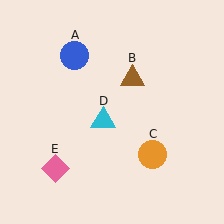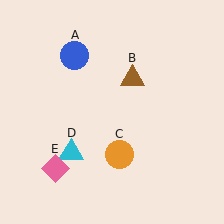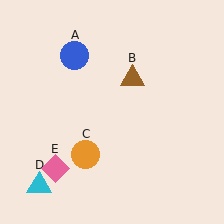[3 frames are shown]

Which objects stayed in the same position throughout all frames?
Blue circle (object A) and brown triangle (object B) and pink diamond (object E) remained stationary.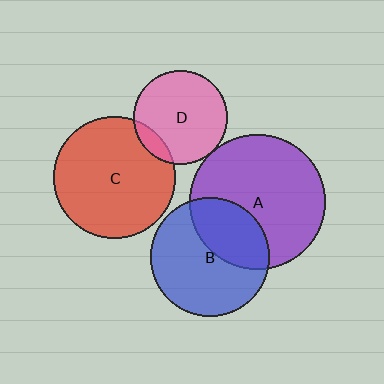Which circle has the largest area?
Circle A (purple).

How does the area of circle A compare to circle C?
Approximately 1.2 times.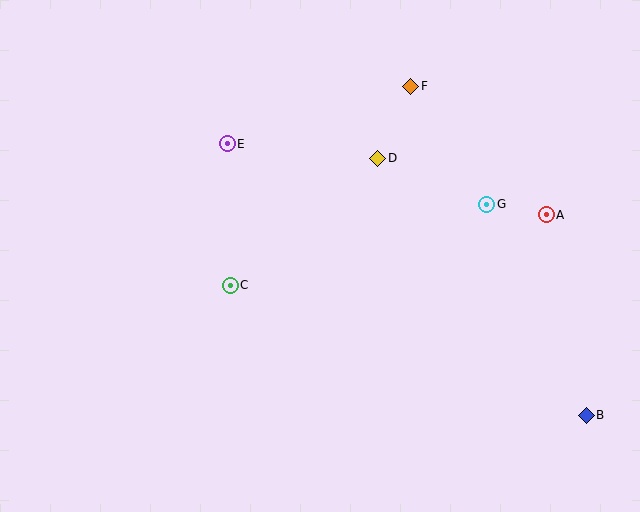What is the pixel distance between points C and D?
The distance between C and D is 194 pixels.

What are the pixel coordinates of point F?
Point F is at (411, 86).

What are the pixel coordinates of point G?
Point G is at (486, 204).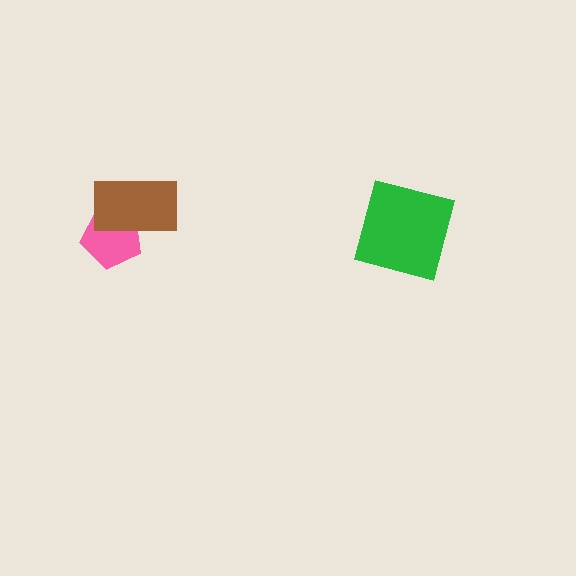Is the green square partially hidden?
No, no other shape covers it.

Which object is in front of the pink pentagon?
The brown rectangle is in front of the pink pentagon.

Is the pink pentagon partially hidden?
Yes, it is partially covered by another shape.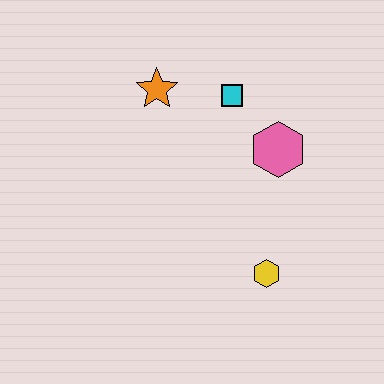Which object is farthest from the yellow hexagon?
The orange star is farthest from the yellow hexagon.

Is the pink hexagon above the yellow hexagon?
Yes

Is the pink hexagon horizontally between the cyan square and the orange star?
No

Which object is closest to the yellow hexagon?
The pink hexagon is closest to the yellow hexagon.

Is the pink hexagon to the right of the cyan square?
Yes